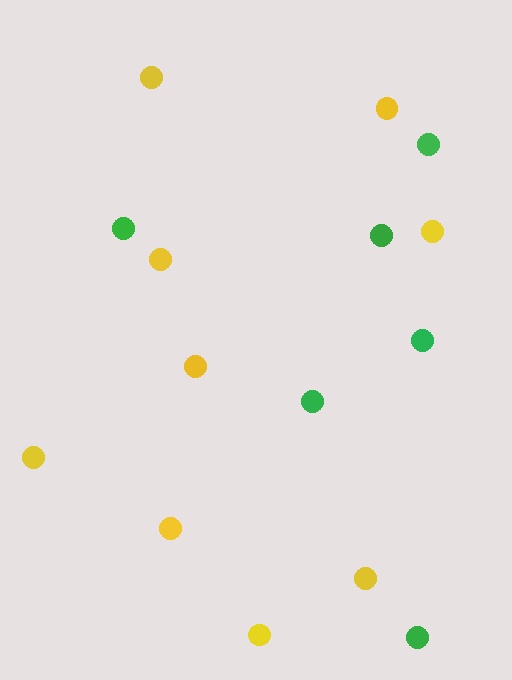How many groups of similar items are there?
There are 2 groups: one group of green circles (6) and one group of yellow circles (9).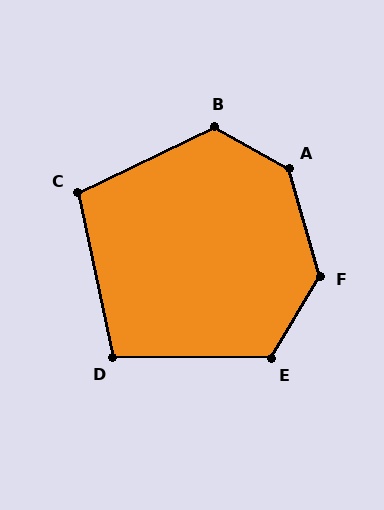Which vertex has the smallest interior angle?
D, at approximately 102 degrees.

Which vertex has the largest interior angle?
A, at approximately 135 degrees.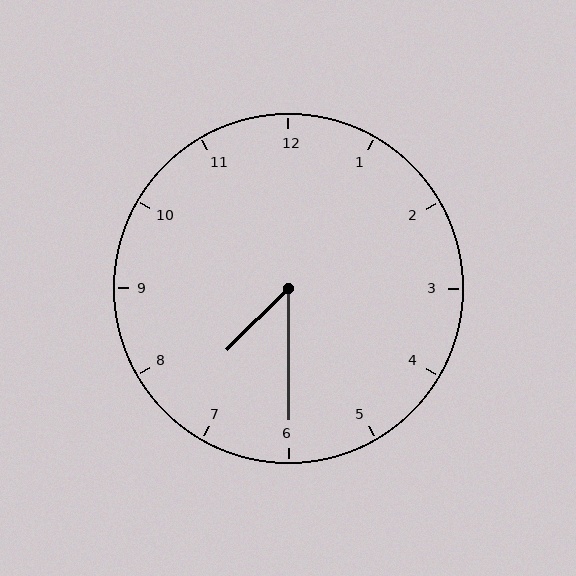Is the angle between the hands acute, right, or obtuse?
It is acute.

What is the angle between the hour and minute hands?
Approximately 45 degrees.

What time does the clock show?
7:30.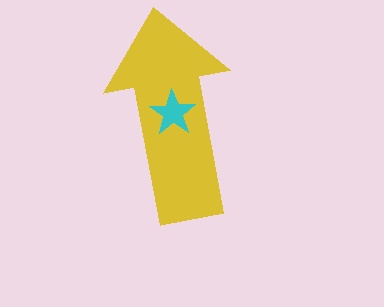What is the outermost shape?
The yellow arrow.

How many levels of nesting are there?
2.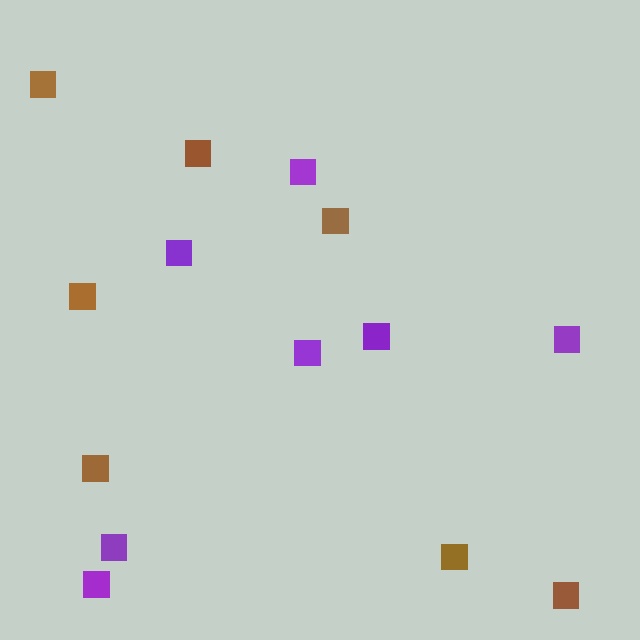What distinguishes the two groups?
There are 2 groups: one group of purple squares (7) and one group of brown squares (7).